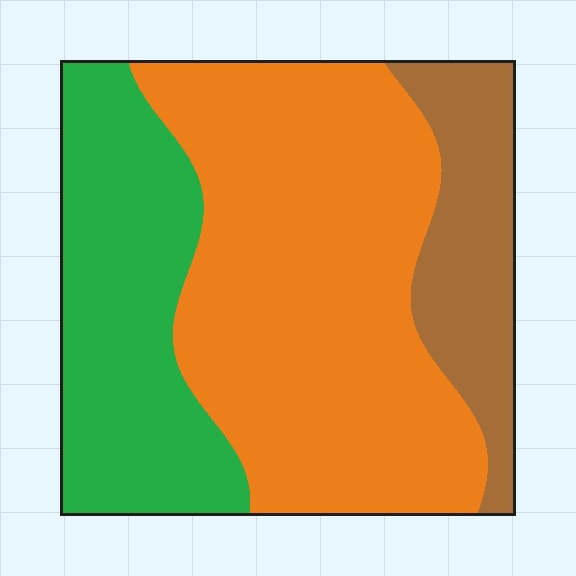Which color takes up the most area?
Orange, at roughly 55%.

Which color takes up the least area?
Brown, at roughly 15%.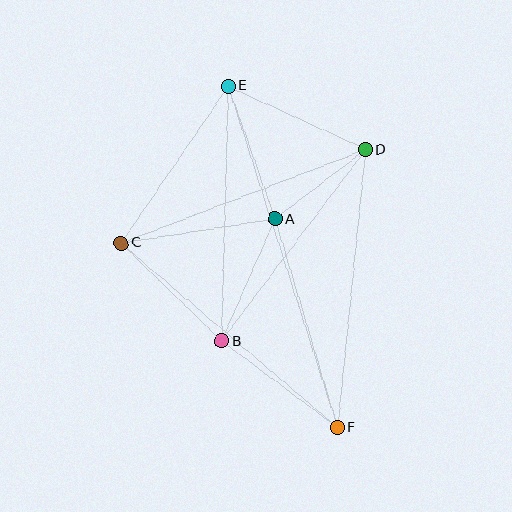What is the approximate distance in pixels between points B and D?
The distance between B and D is approximately 240 pixels.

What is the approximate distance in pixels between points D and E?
The distance between D and E is approximately 151 pixels.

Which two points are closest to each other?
Points A and D are closest to each other.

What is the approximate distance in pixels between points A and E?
The distance between A and E is approximately 141 pixels.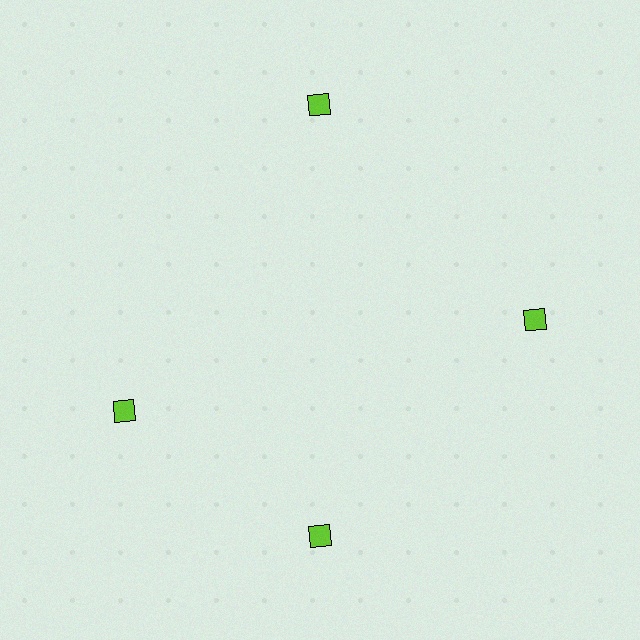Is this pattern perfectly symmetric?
No. The 4 lime diamonds are arranged in a ring, but one element near the 9 o'clock position is rotated out of alignment along the ring, breaking the 4-fold rotational symmetry.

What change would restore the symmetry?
The symmetry would be restored by rotating it back into even spacing with its neighbors so that all 4 diamonds sit at equal angles and equal distance from the center.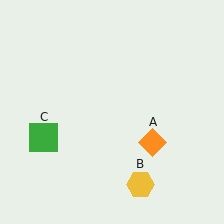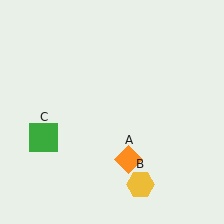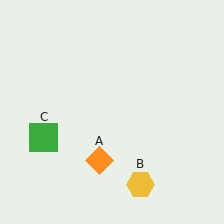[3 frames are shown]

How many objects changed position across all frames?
1 object changed position: orange diamond (object A).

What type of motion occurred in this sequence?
The orange diamond (object A) rotated clockwise around the center of the scene.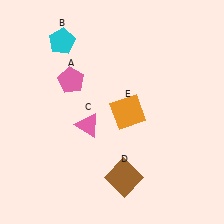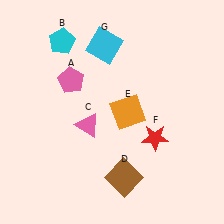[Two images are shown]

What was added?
A red star (F), a cyan square (G) were added in Image 2.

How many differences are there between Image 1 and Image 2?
There are 2 differences between the two images.